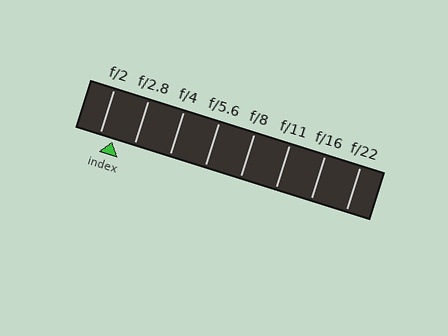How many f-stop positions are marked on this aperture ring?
There are 8 f-stop positions marked.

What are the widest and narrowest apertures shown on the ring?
The widest aperture shown is f/2 and the narrowest is f/22.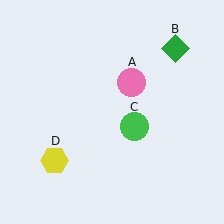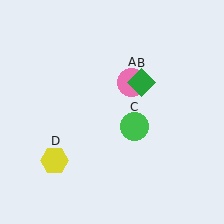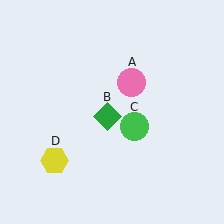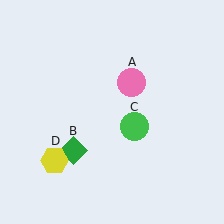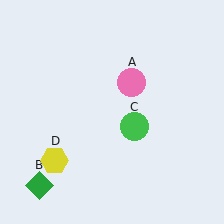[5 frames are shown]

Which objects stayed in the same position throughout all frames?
Pink circle (object A) and green circle (object C) and yellow hexagon (object D) remained stationary.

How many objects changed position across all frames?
1 object changed position: green diamond (object B).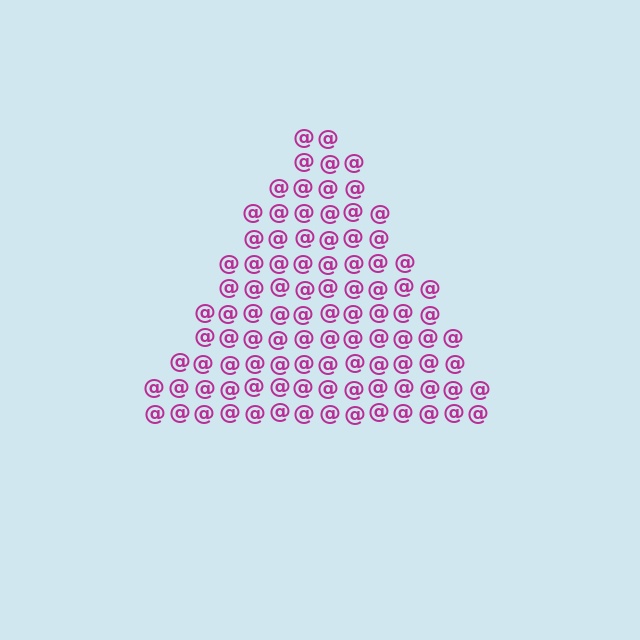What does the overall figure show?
The overall figure shows a triangle.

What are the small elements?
The small elements are at signs.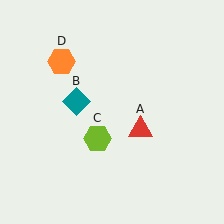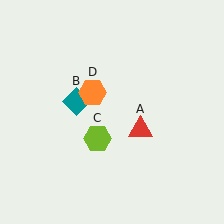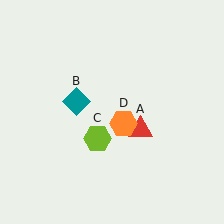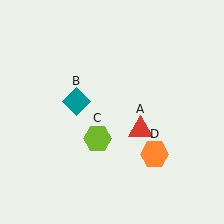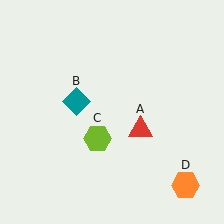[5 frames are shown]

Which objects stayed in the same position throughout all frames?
Red triangle (object A) and teal diamond (object B) and lime hexagon (object C) remained stationary.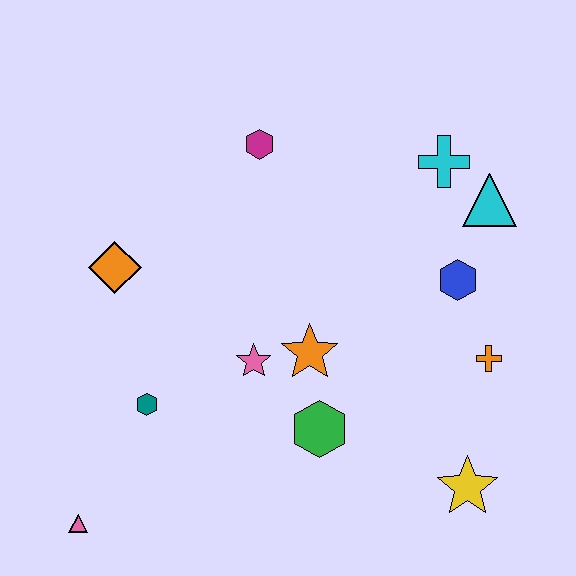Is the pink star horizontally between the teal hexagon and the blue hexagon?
Yes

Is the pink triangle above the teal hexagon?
No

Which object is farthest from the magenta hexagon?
The pink triangle is farthest from the magenta hexagon.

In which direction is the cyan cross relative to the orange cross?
The cyan cross is above the orange cross.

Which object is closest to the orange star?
The pink star is closest to the orange star.